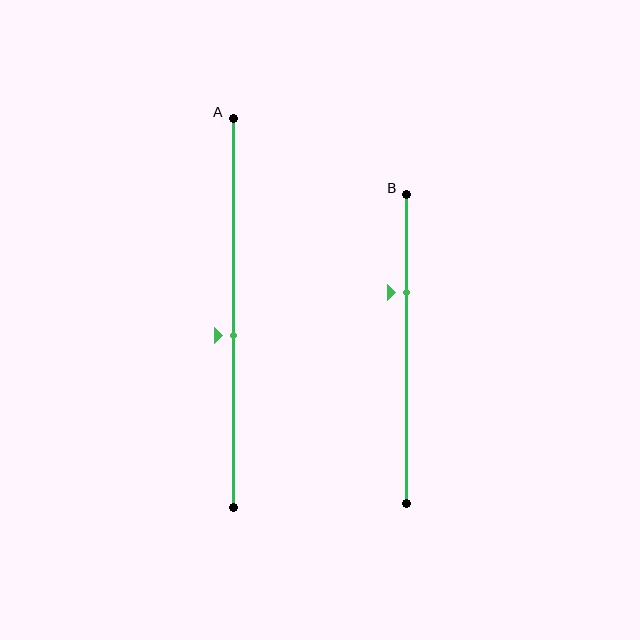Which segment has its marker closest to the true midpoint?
Segment A has its marker closest to the true midpoint.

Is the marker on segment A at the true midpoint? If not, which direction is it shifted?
No, the marker on segment A is shifted downward by about 6% of the segment length.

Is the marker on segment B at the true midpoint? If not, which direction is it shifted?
No, the marker on segment B is shifted upward by about 18% of the segment length.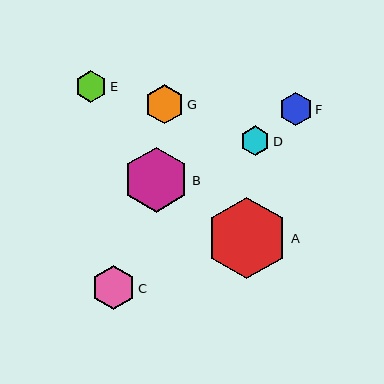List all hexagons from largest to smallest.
From largest to smallest: A, B, C, G, F, E, D.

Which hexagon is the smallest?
Hexagon D is the smallest with a size of approximately 30 pixels.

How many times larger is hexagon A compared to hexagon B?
Hexagon A is approximately 1.2 times the size of hexagon B.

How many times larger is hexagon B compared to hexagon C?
Hexagon B is approximately 1.5 times the size of hexagon C.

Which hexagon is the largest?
Hexagon A is the largest with a size of approximately 81 pixels.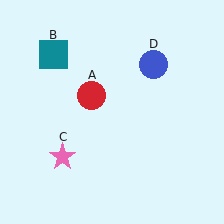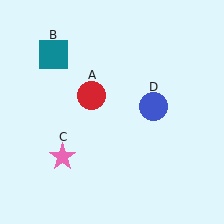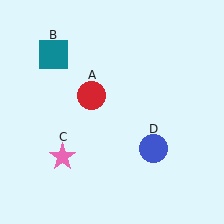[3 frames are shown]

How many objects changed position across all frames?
1 object changed position: blue circle (object D).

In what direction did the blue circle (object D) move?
The blue circle (object D) moved down.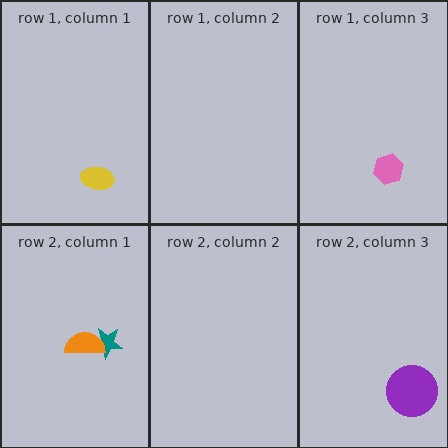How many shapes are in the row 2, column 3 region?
1.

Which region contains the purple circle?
The row 2, column 3 region.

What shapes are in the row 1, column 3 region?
The pink hexagon.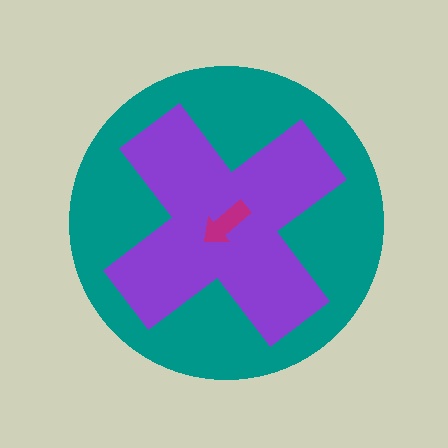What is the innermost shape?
The magenta arrow.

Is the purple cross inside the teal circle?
Yes.